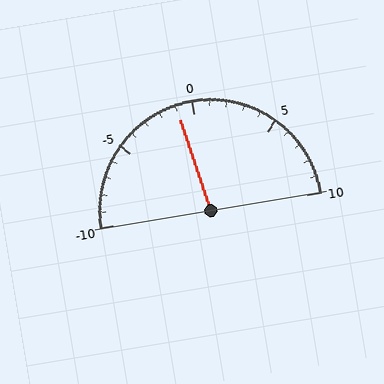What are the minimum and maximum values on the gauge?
The gauge ranges from -10 to 10.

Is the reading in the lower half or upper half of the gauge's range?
The reading is in the lower half of the range (-10 to 10).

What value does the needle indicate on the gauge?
The needle indicates approximately -1.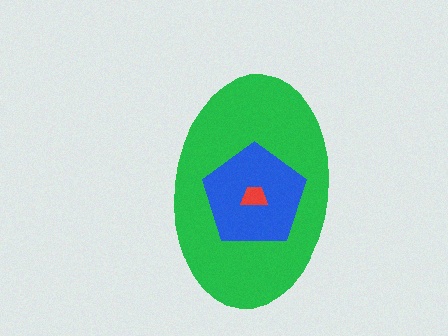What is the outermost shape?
The green ellipse.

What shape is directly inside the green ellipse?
The blue pentagon.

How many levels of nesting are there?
3.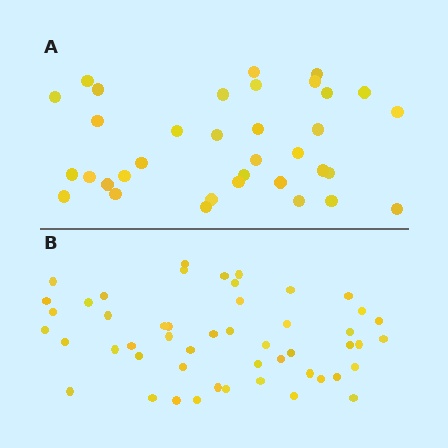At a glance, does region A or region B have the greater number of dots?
Region B (the bottom region) has more dots.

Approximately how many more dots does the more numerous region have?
Region B has approximately 15 more dots than region A.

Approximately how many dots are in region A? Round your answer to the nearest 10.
About 40 dots. (The exact count is 35, which rounds to 40.)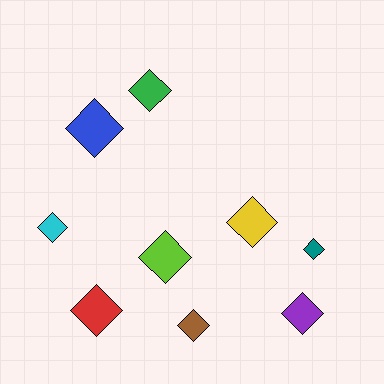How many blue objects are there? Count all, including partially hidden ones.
There is 1 blue object.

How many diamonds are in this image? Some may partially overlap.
There are 9 diamonds.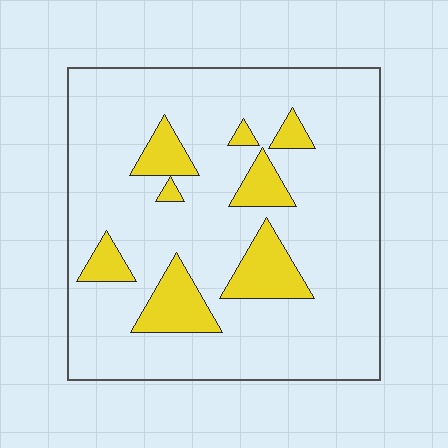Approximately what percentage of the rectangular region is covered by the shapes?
Approximately 15%.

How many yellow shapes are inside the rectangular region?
8.